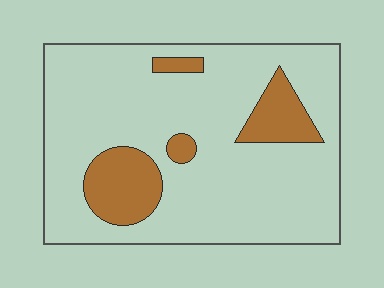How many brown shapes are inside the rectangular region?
4.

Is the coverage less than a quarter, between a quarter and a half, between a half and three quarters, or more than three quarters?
Less than a quarter.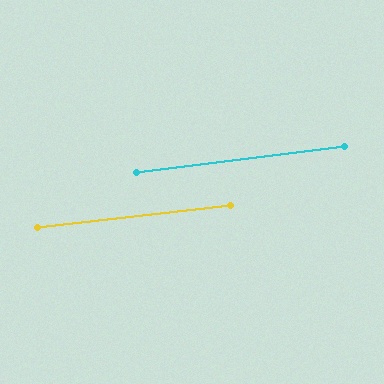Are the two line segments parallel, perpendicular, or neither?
Parallel — their directions differ by only 0.5°.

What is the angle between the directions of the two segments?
Approximately 1 degree.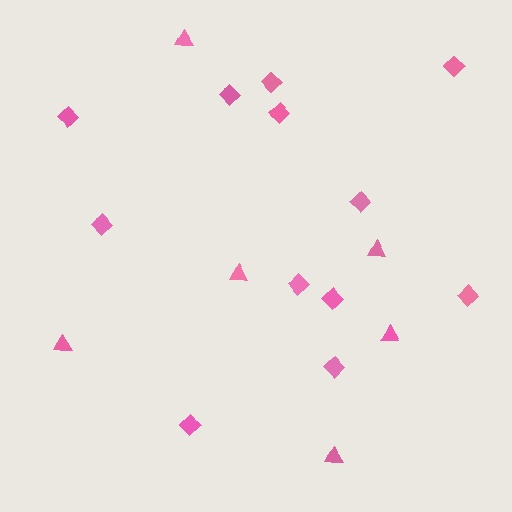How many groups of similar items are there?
There are 2 groups: one group of triangles (6) and one group of diamonds (12).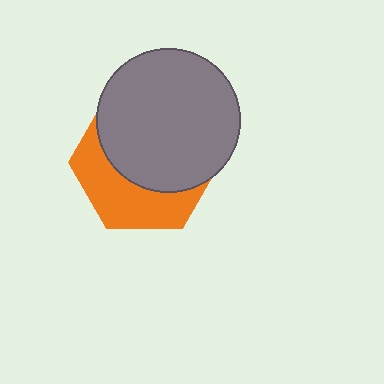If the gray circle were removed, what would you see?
You would see the complete orange hexagon.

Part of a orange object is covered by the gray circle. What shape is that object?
It is a hexagon.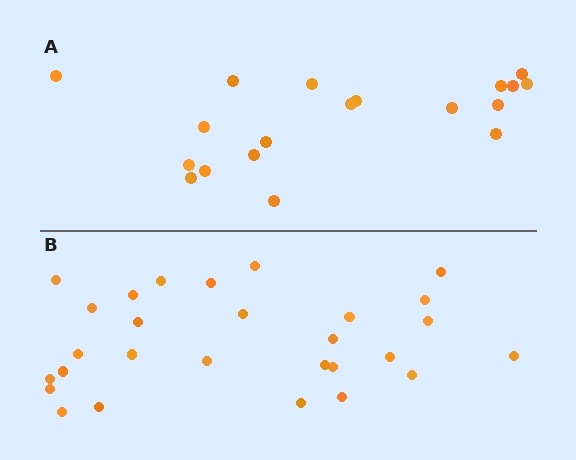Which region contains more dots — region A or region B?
Region B (the bottom region) has more dots.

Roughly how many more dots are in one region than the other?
Region B has roughly 8 or so more dots than region A.